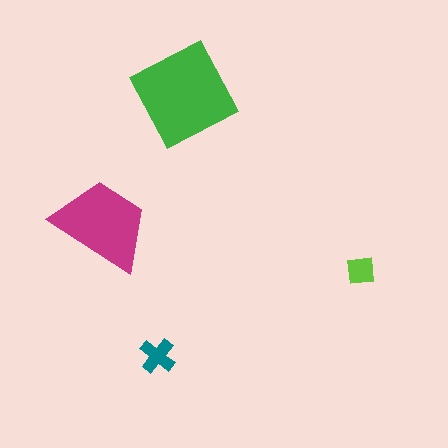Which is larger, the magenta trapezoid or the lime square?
The magenta trapezoid.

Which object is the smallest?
The lime square.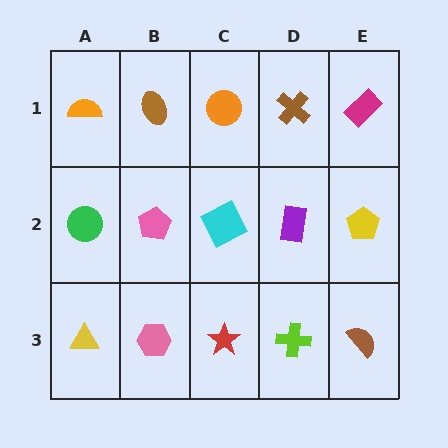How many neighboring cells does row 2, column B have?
4.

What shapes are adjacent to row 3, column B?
A pink pentagon (row 2, column B), a yellow triangle (row 3, column A), a red star (row 3, column C).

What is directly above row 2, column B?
A brown ellipse.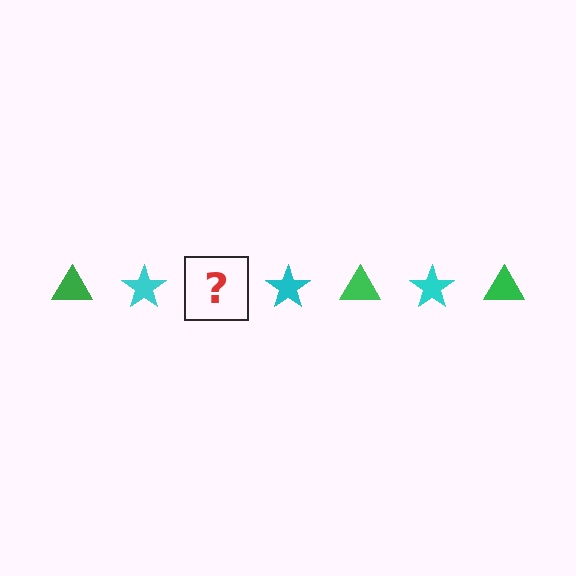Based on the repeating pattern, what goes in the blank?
The blank should be a green triangle.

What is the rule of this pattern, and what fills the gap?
The rule is that the pattern alternates between green triangle and cyan star. The gap should be filled with a green triangle.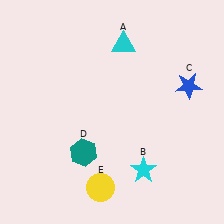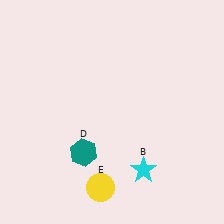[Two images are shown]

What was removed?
The blue star (C), the cyan triangle (A) were removed in Image 2.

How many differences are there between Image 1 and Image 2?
There are 2 differences between the two images.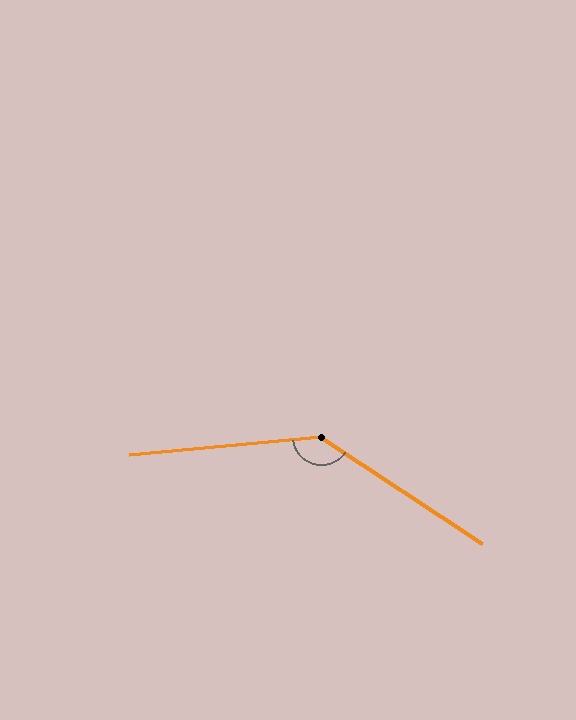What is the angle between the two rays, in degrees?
Approximately 141 degrees.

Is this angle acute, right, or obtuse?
It is obtuse.